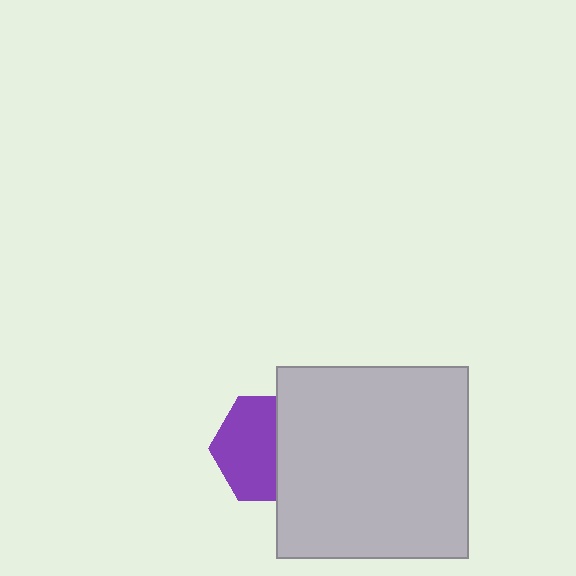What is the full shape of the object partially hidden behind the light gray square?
The partially hidden object is a purple hexagon.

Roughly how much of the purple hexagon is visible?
About half of it is visible (roughly 58%).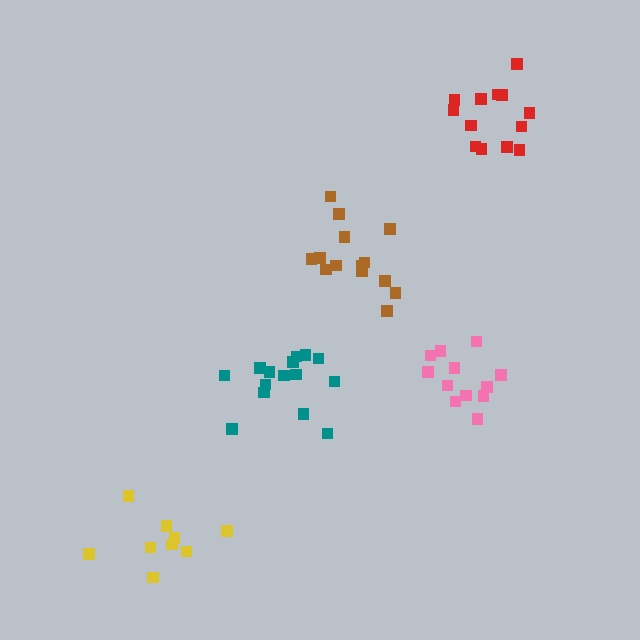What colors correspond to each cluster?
The clusters are colored: yellow, pink, brown, red, teal.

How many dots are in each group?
Group 1: 9 dots, Group 2: 12 dots, Group 3: 14 dots, Group 4: 13 dots, Group 5: 15 dots (63 total).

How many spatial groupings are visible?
There are 5 spatial groupings.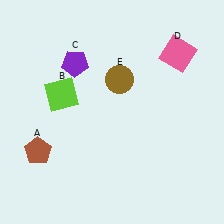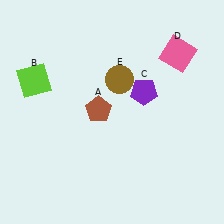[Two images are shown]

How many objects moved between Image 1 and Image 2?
3 objects moved between the two images.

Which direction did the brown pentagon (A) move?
The brown pentagon (A) moved right.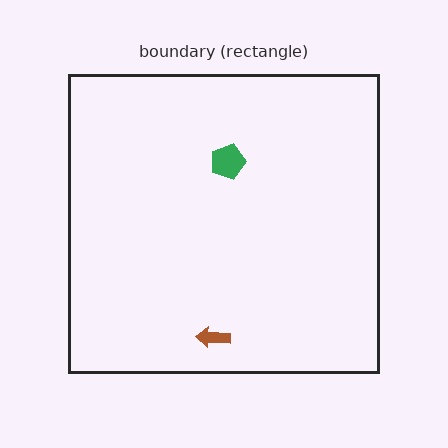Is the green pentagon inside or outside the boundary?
Inside.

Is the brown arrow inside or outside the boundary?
Inside.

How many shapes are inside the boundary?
2 inside, 0 outside.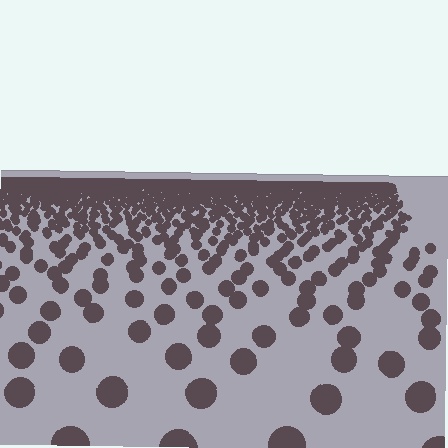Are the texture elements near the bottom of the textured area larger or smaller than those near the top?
Larger. Near the bottom, elements are closer to the viewer and appear at a bigger on-screen size.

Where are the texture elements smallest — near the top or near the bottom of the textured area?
Near the top.